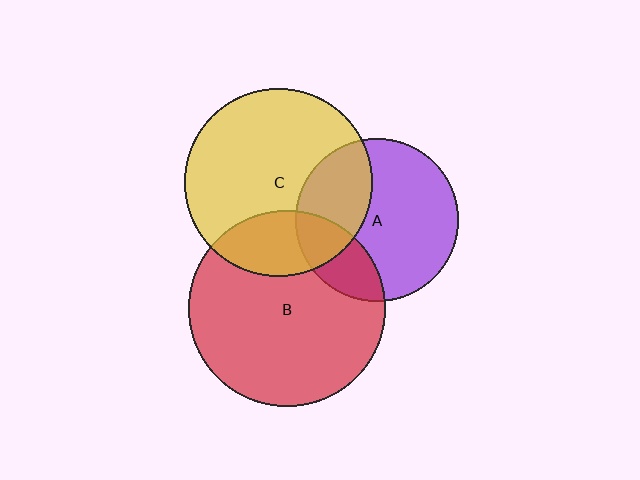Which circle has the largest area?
Circle B (red).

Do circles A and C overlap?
Yes.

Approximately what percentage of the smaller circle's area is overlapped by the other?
Approximately 35%.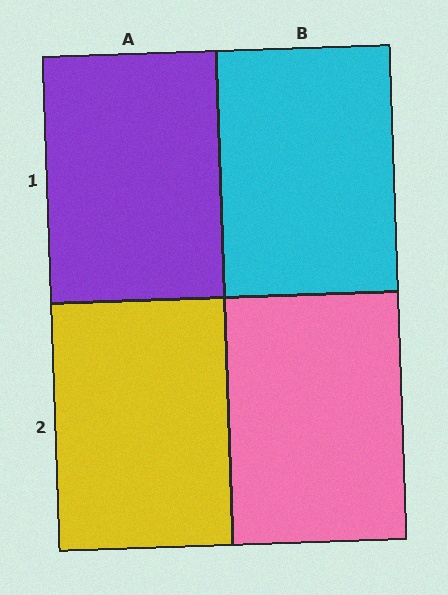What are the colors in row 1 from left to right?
Purple, cyan.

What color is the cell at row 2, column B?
Pink.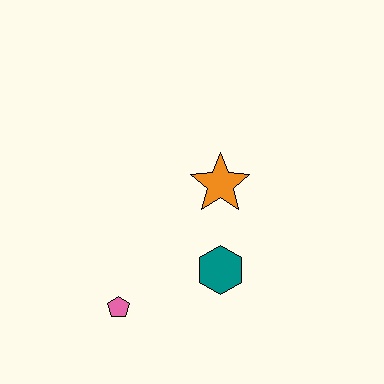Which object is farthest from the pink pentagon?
The orange star is farthest from the pink pentagon.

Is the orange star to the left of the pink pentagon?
No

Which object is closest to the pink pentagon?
The teal hexagon is closest to the pink pentagon.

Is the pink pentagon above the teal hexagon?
No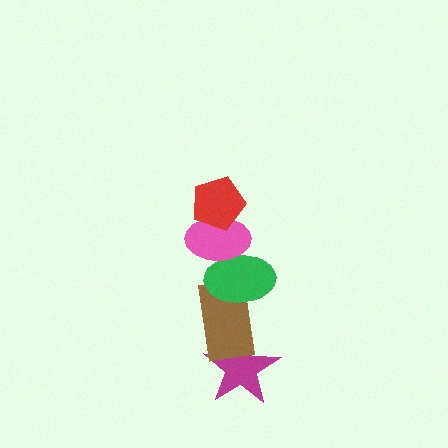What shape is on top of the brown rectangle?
The green ellipse is on top of the brown rectangle.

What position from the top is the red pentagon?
The red pentagon is 1st from the top.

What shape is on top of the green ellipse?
The pink ellipse is on top of the green ellipse.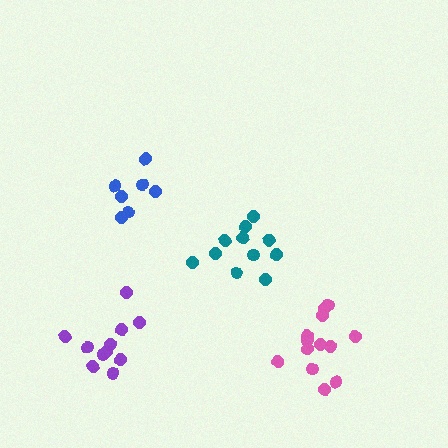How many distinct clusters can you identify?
There are 4 distinct clusters.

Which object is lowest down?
The pink cluster is bottommost.